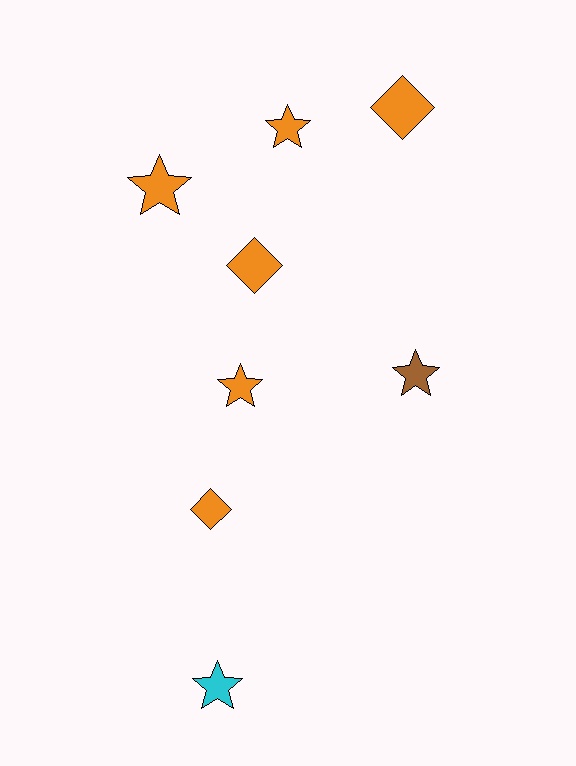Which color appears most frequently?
Orange, with 6 objects.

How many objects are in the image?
There are 8 objects.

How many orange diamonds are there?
There are 3 orange diamonds.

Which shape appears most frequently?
Star, with 5 objects.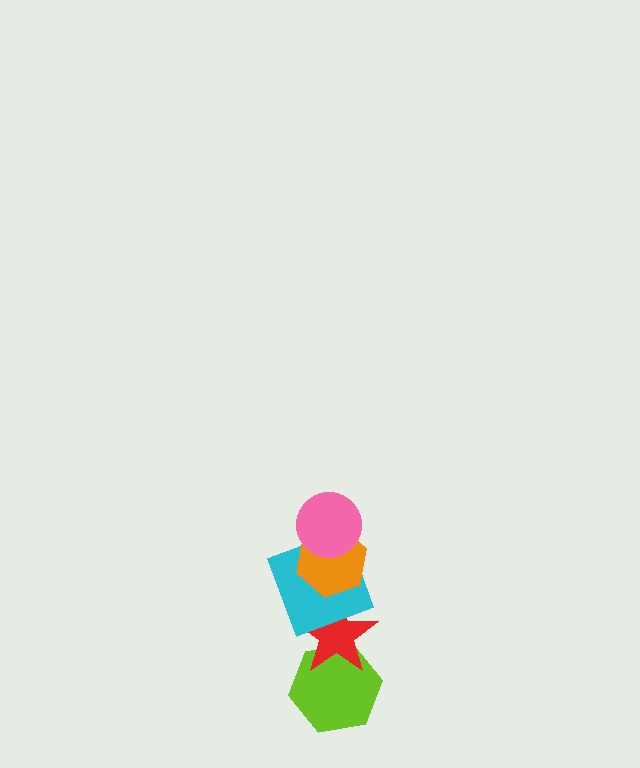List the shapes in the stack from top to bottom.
From top to bottom: the pink circle, the orange hexagon, the cyan square, the red star, the lime hexagon.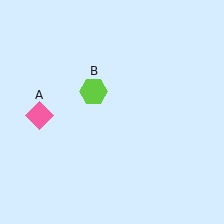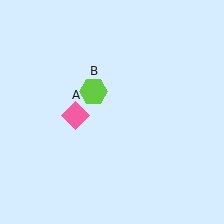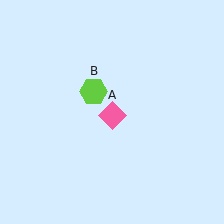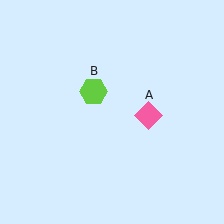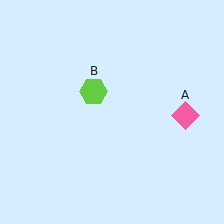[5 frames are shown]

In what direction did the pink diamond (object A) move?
The pink diamond (object A) moved right.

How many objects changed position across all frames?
1 object changed position: pink diamond (object A).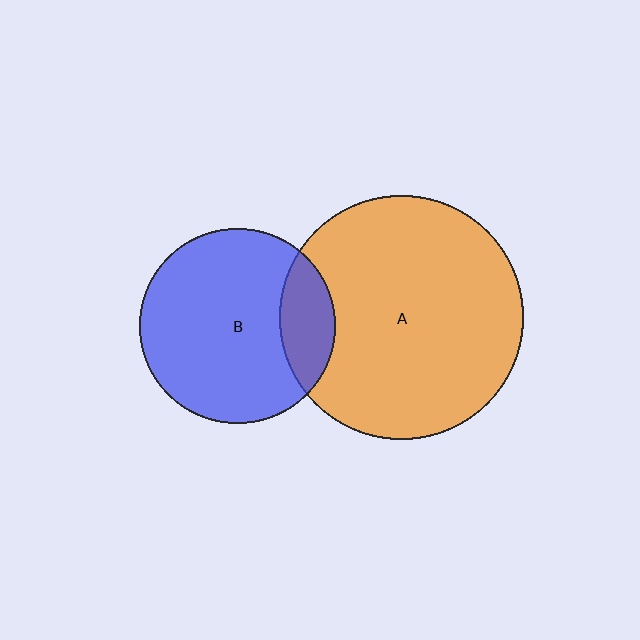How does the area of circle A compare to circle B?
Approximately 1.6 times.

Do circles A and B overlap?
Yes.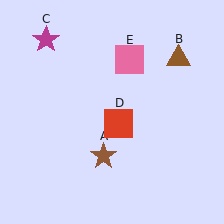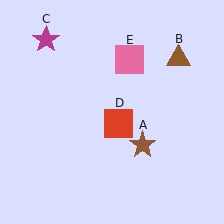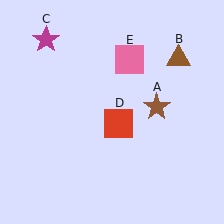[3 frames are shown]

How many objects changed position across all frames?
1 object changed position: brown star (object A).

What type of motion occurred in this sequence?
The brown star (object A) rotated counterclockwise around the center of the scene.